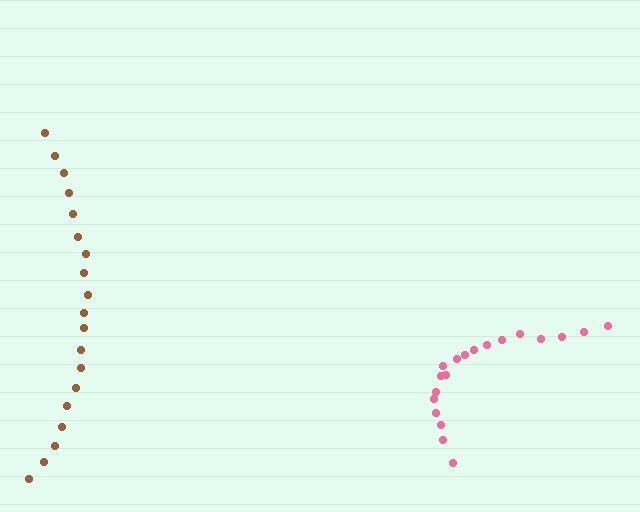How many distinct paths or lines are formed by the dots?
There are 2 distinct paths.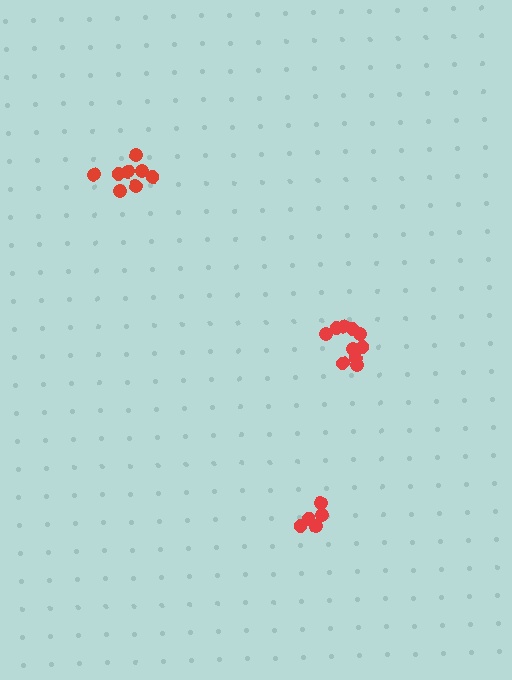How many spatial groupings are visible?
There are 3 spatial groupings.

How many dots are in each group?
Group 1: 5 dots, Group 2: 10 dots, Group 3: 8 dots (23 total).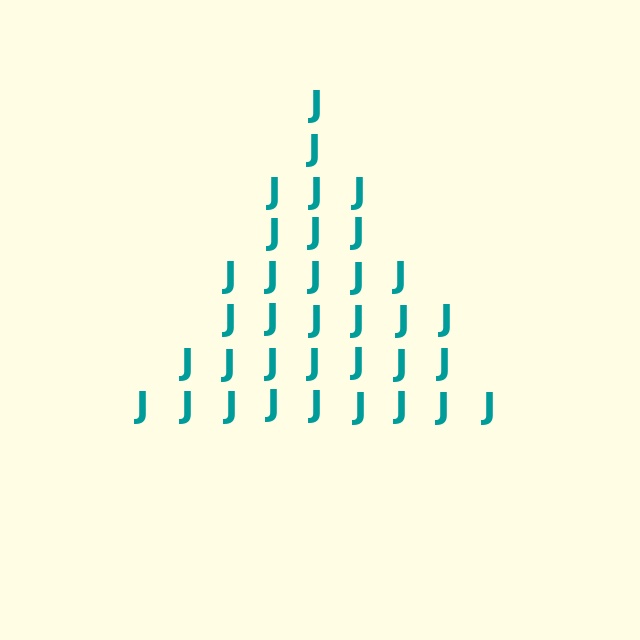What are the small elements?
The small elements are letter J's.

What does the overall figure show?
The overall figure shows a triangle.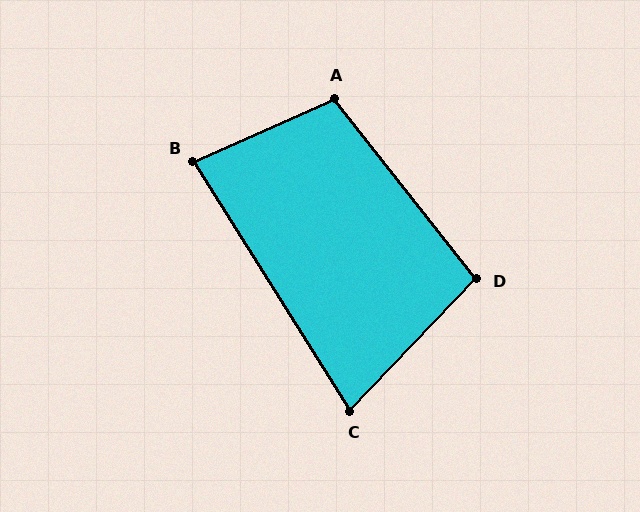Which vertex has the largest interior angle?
A, at approximately 104 degrees.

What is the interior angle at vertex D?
Approximately 98 degrees (obtuse).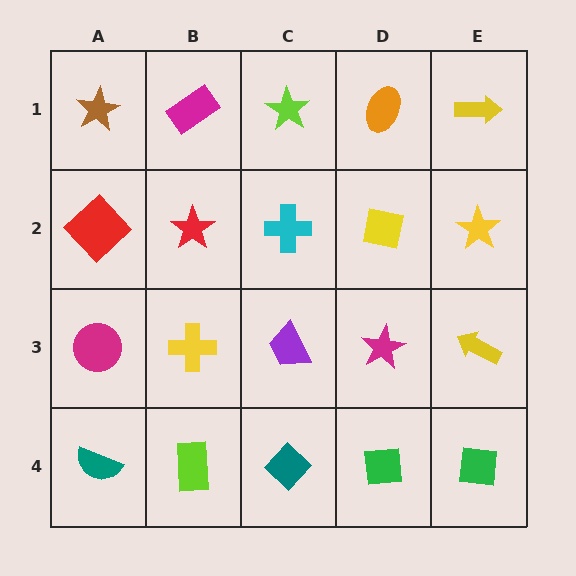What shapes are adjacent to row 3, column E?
A yellow star (row 2, column E), a green square (row 4, column E), a magenta star (row 3, column D).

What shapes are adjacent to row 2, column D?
An orange ellipse (row 1, column D), a magenta star (row 3, column D), a cyan cross (row 2, column C), a yellow star (row 2, column E).